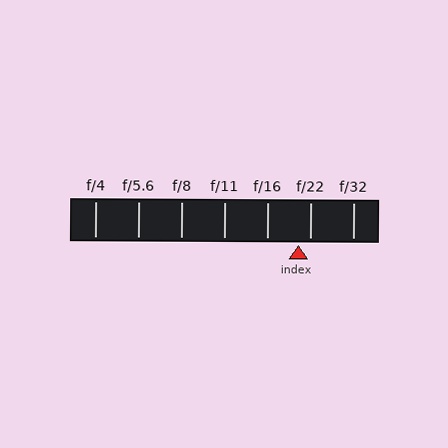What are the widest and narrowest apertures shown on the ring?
The widest aperture shown is f/4 and the narrowest is f/32.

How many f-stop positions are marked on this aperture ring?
There are 7 f-stop positions marked.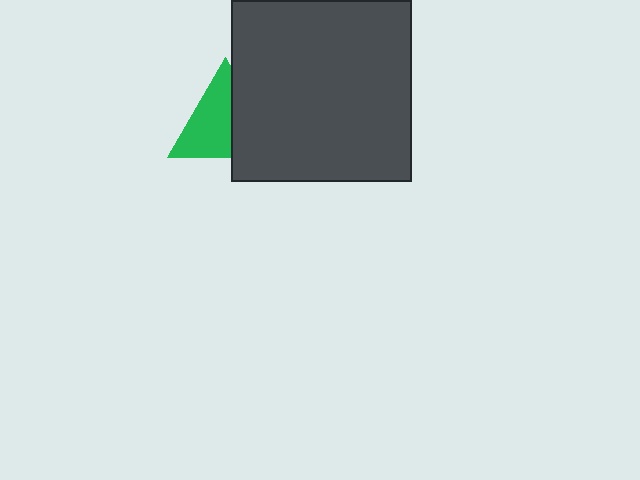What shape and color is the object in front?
The object in front is a dark gray square.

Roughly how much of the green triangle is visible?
About half of it is visible (roughly 60%).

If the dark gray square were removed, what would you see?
You would see the complete green triangle.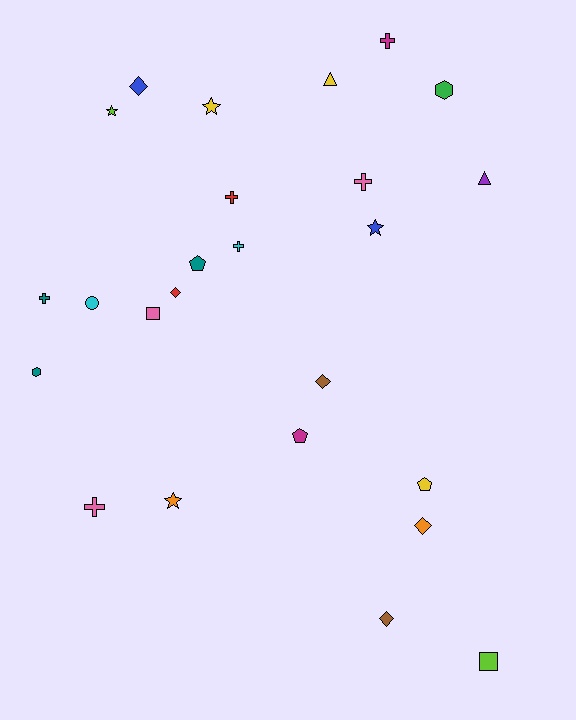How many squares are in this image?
There are 2 squares.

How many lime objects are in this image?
There are 2 lime objects.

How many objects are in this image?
There are 25 objects.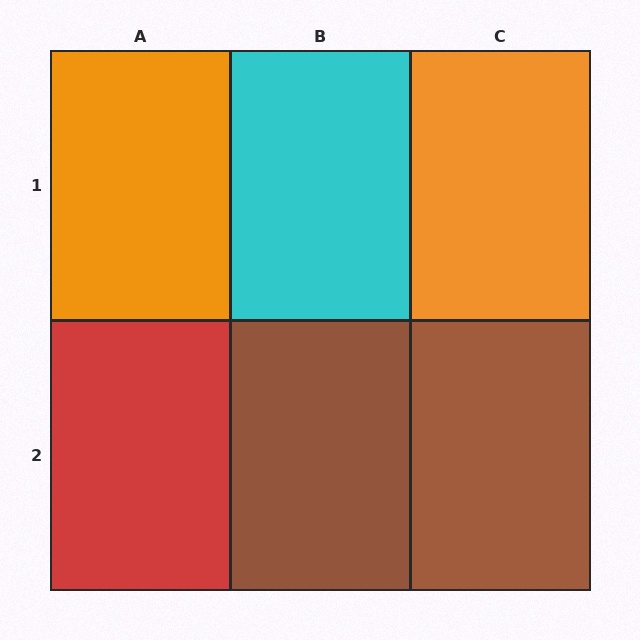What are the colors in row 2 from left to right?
Red, brown, brown.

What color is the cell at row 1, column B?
Cyan.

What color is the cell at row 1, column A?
Orange.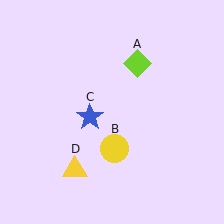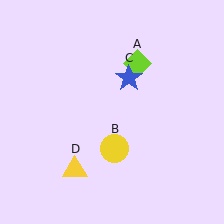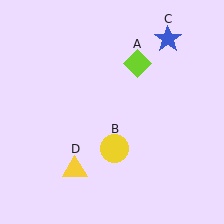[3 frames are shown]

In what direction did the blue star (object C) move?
The blue star (object C) moved up and to the right.